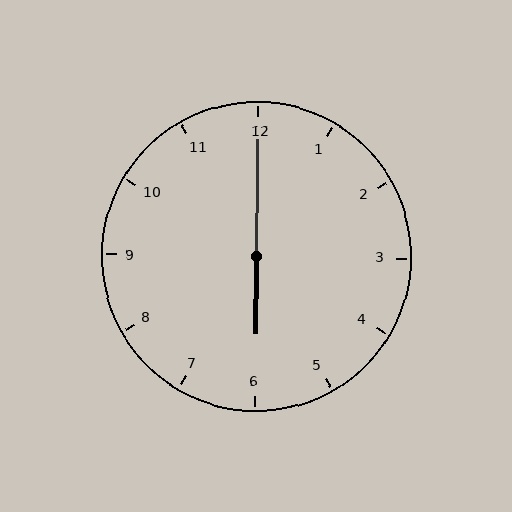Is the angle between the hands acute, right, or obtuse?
It is obtuse.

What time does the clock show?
6:00.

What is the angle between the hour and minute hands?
Approximately 180 degrees.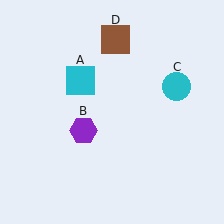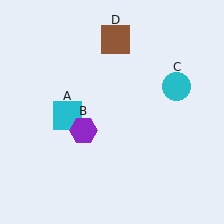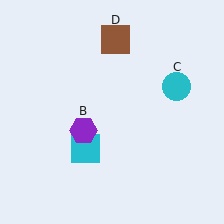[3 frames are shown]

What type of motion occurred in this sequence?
The cyan square (object A) rotated counterclockwise around the center of the scene.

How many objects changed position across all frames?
1 object changed position: cyan square (object A).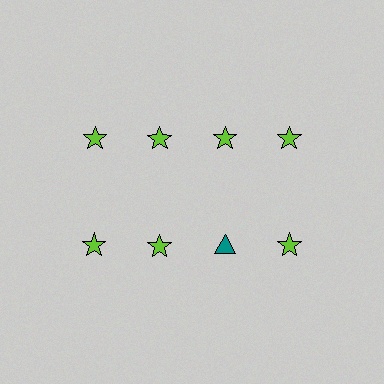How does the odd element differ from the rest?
It differs in both color (teal instead of lime) and shape (triangle instead of star).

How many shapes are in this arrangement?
There are 8 shapes arranged in a grid pattern.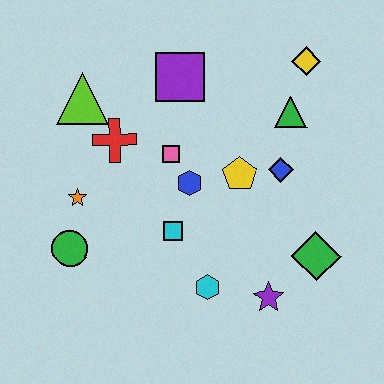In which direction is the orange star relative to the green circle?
The orange star is above the green circle.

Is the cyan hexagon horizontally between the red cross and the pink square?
No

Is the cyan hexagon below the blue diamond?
Yes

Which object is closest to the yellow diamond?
The green triangle is closest to the yellow diamond.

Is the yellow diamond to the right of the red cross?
Yes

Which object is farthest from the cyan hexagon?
The yellow diamond is farthest from the cyan hexagon.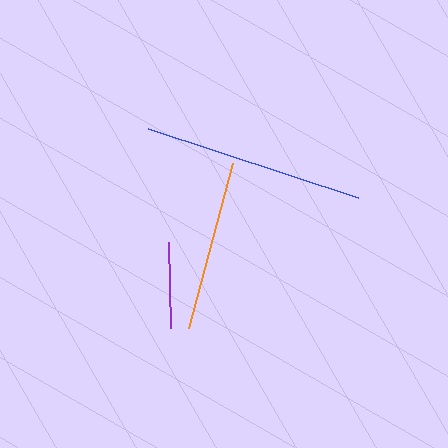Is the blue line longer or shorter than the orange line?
The blue line is longer than the orange line.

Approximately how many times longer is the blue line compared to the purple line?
The blue line is approximately 2.6 times the length of the purple line.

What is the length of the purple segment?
The purple segment is approximately 86 pixels long.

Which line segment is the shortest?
The purple line is the shortest at approximately 86 pixels.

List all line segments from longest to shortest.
From longest to shortest: blue, orange, purple.